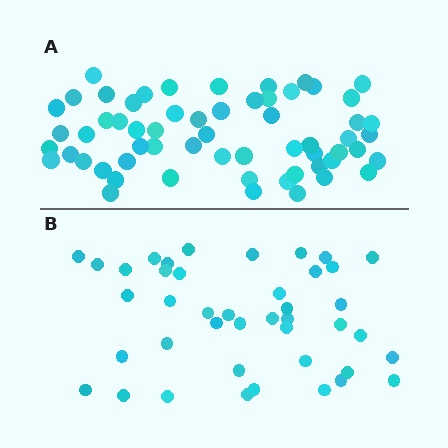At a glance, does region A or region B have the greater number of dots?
Region A (the top region) has more dots.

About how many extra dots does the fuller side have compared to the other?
Region A has approximately 20 more dots than region B.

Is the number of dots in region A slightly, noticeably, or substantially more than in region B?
Region A has noticeably more, but not dramatically so. The ratio is roughly 1.4 to 1.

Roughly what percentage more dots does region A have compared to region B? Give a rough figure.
About 45% more.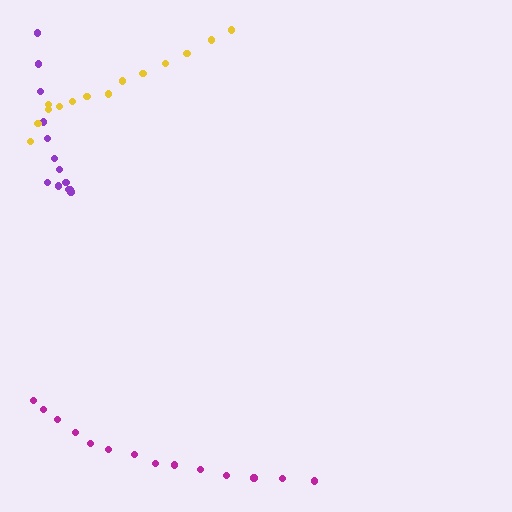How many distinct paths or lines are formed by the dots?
There are 3 distinct paths.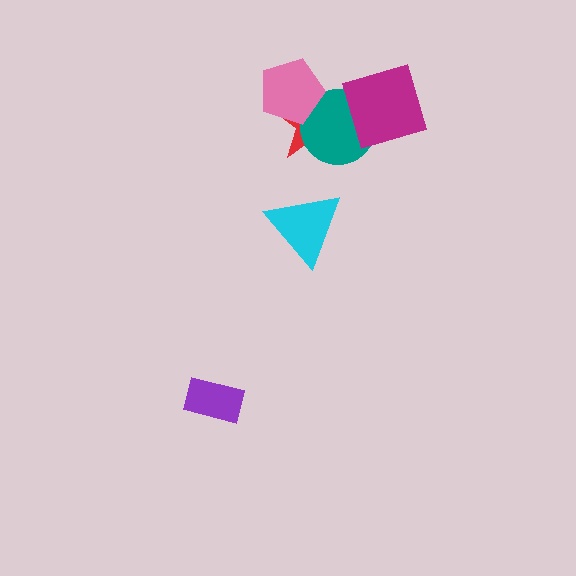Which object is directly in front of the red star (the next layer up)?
The teal circle is directly in front of the red star.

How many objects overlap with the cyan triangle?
0 objects overlap with the cyan triangle.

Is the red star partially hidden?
Yes, it is partially covered by another shape.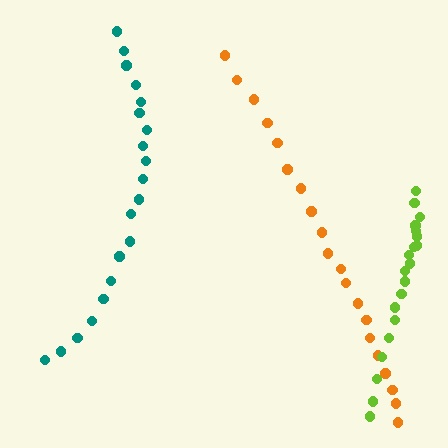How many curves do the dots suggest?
There are 3 distinct paths.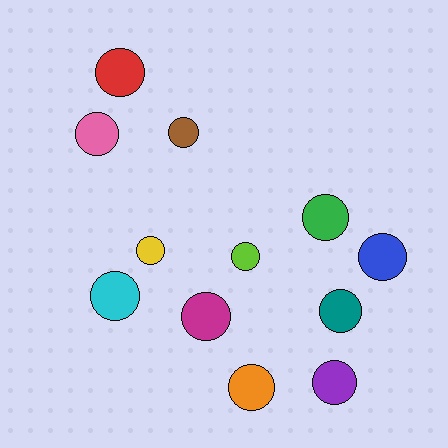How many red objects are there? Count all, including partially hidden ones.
There is 1 red object.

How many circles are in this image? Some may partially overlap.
There are 12 circles.